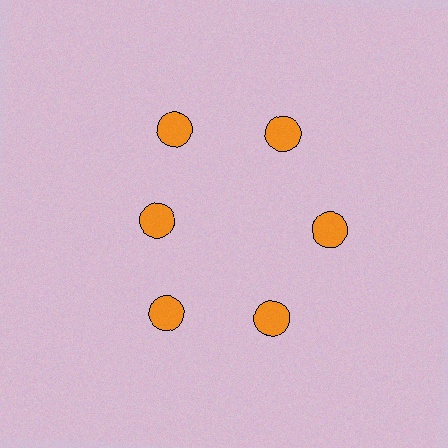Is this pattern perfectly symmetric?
No. The 6 orange circles are arranged in a ring, but one element near the 9 o'clock position is pulled inward toward the center, breaking the 6-fold rotational symmetry.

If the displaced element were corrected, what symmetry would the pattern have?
It would have 6-fold rotational symmetry — the pattern would map onto itself every 60 degrees.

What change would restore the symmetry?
The symmetry would be restored by moving it outward, back onto the ring so that all 6 circles sit at equal angles and equal distance from the center.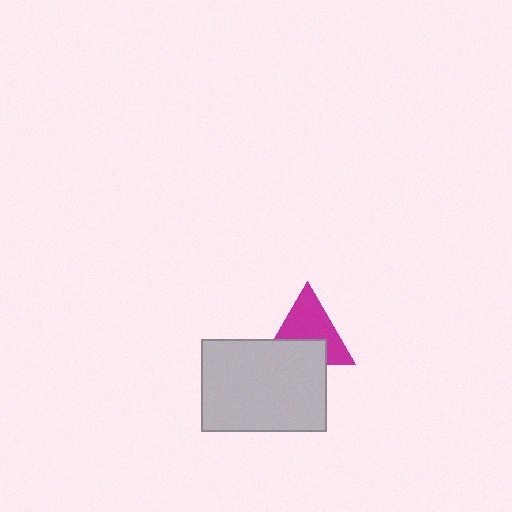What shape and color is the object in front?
The object in front is a light gray rectangle.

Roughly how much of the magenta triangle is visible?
About half of it is visible (roughly 62%).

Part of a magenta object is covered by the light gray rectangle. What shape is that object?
It is a triangle.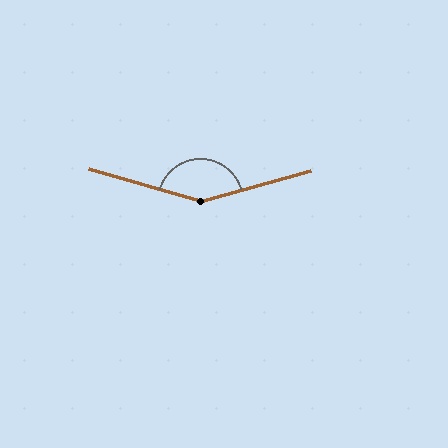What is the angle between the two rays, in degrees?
Approximately 148 degrees.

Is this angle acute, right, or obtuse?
It is obtuse.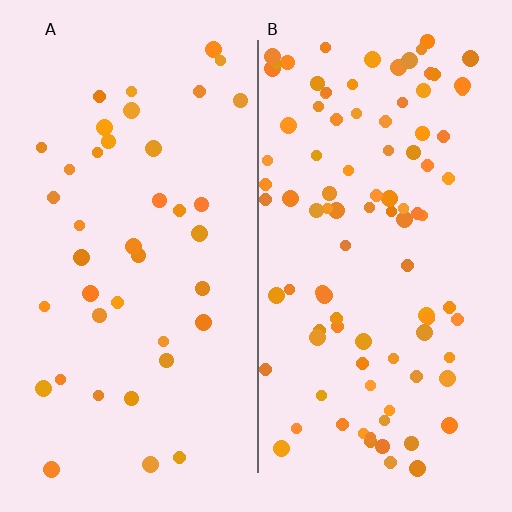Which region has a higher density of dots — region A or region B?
B (the right).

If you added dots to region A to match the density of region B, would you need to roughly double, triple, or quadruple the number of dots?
Approximately double.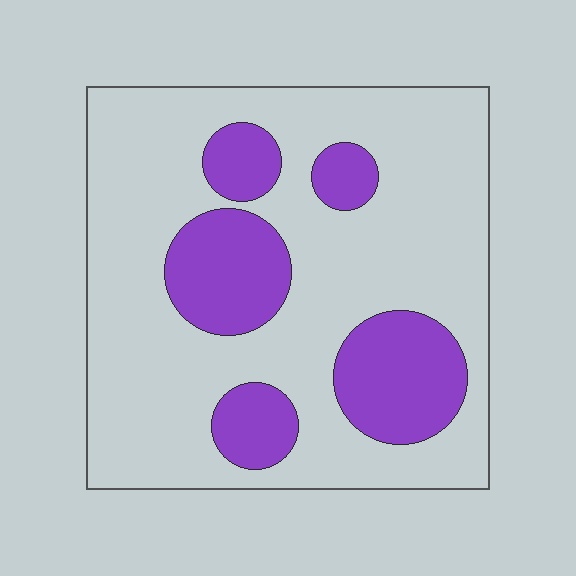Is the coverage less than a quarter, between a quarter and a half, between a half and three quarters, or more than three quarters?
Between a quarter and a half.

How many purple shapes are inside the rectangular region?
5.